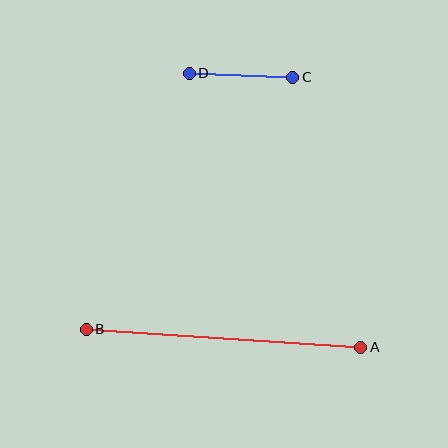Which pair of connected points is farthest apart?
Points A and B are farthest apart.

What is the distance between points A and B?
The distance is approximately 275 pixels.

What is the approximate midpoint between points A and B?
The midpoint is at approximately (224, 338) pixels.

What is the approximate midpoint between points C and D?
The midpoint is at approximately (241, 75) pixels.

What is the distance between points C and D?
The distance is approximately 104 pixels.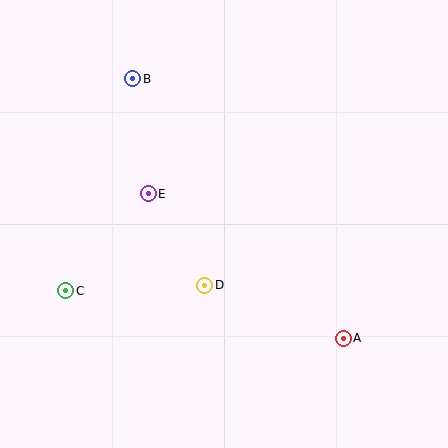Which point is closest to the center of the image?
Point D at (205, 285) is closest to the center.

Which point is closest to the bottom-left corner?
Point C is closest to the bottom-left corner.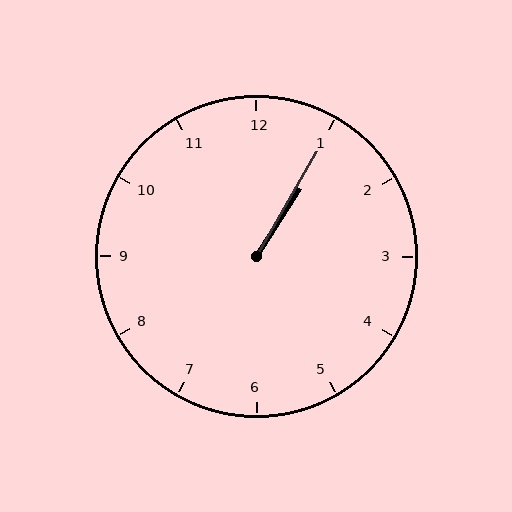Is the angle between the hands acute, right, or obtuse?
It is acute.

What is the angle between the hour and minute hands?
Approximately 2 degrees.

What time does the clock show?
1:05.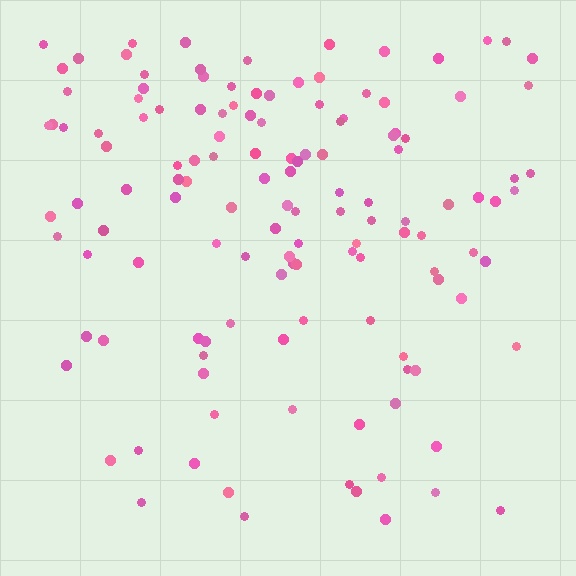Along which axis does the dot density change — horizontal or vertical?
Vertical.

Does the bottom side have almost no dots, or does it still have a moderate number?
Still a moderate number, just noticeably fewer than the top.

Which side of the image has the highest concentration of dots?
The top.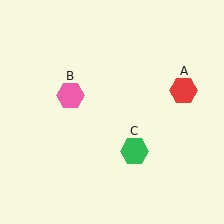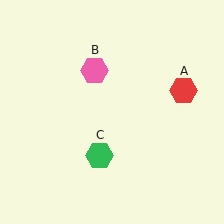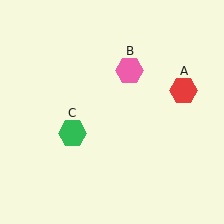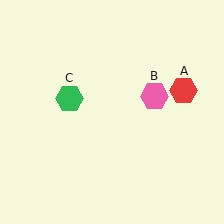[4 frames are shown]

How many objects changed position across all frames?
2 objects changed position: pink hexagon (object B), green hexagon (object C).